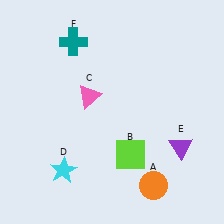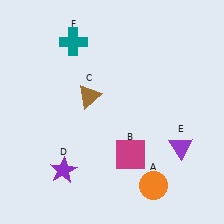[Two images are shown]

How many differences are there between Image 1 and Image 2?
There are 3 differences between the two images.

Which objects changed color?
B changed from lime to magenta. C changed from pink to brown. D changed from cyan to purple.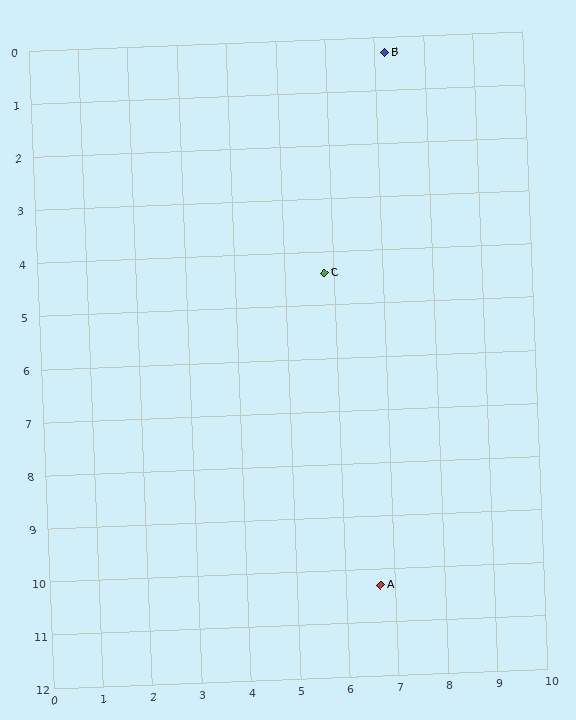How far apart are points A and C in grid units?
Points A and C are about 6.0 grid units apart.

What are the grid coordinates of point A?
Point A is at approximately (6.7, 10.3).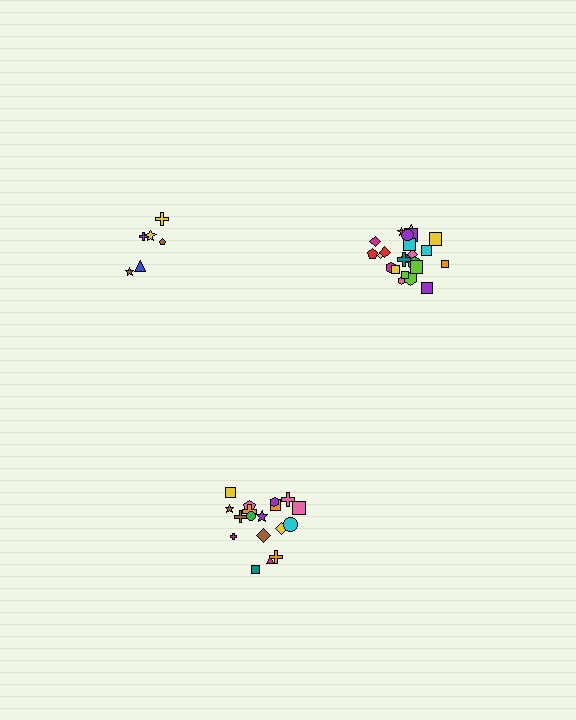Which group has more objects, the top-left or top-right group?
The top-right group.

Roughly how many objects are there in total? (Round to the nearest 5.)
Roughly 50 objects in total.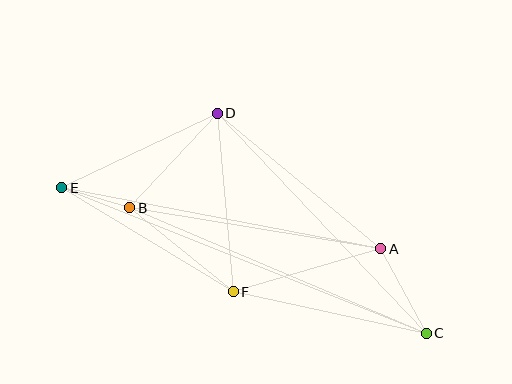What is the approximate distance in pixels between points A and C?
The distance between A and C is approximately 96 pixels.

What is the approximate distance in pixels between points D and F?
The distance between D and F is approximately 179 pixels.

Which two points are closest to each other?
Points B and E are closest to each other.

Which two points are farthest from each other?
Points C and E are farthest from each other.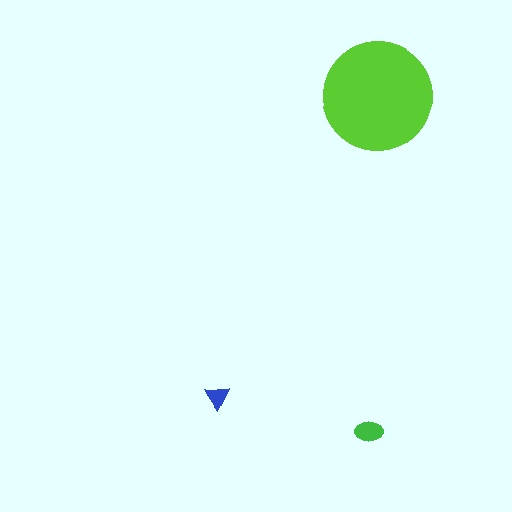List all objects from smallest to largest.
The blue triangle, the green ellipse, the lime circle.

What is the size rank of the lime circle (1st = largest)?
1st.